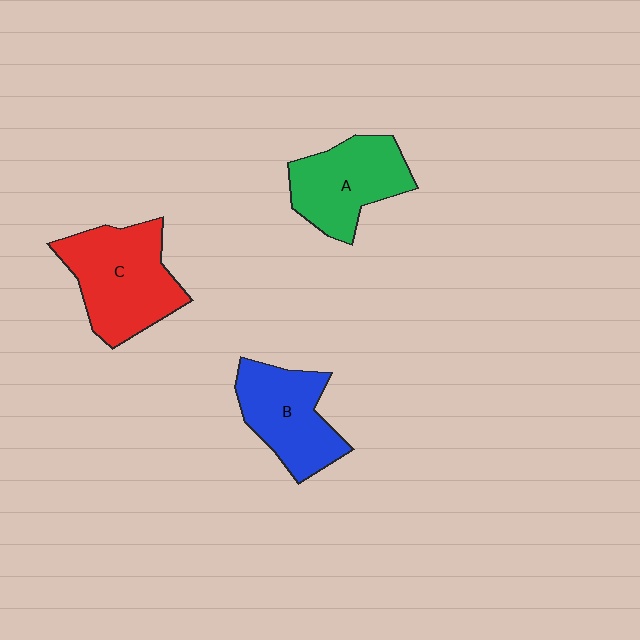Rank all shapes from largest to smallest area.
From largest to smallest: C (red), A (green), B (blue).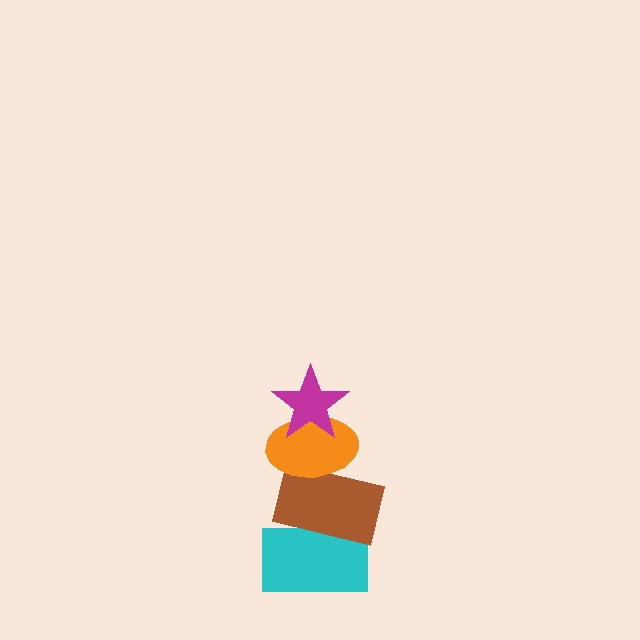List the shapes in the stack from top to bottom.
From top to bottom: the magenta star, the orange ellipse, the brown rectangle, the cyan rectangle.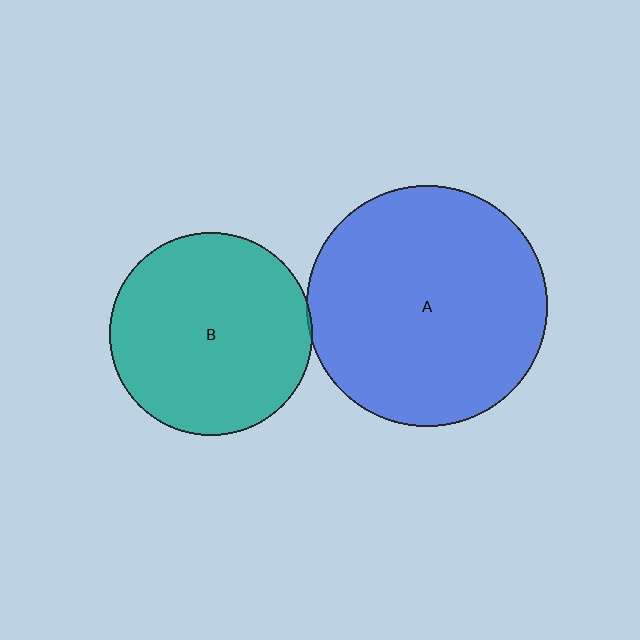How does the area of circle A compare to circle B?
Approximately 1.4 times.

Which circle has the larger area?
Circle A (blue).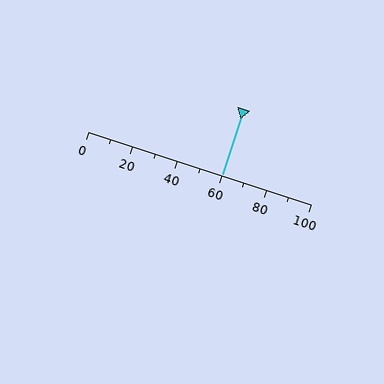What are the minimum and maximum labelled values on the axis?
The axis runs from 0 to 100.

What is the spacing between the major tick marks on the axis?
The major ticks are spaced 20 apart.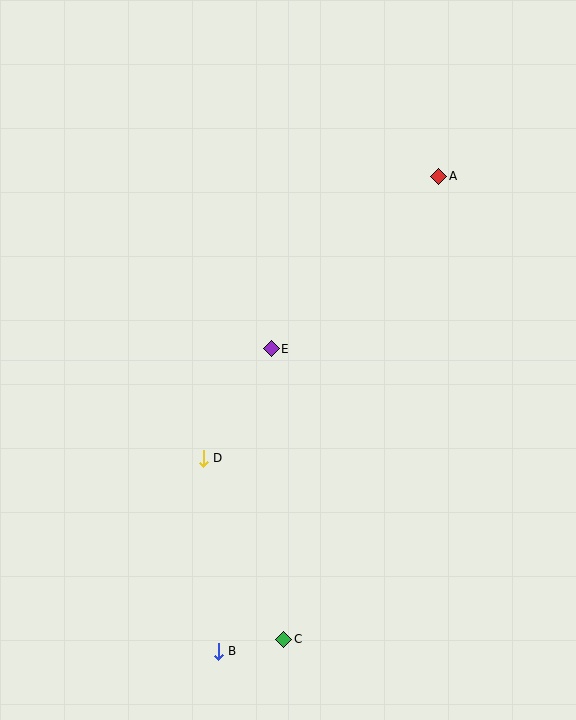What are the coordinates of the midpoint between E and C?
The midpoint between E and C is at (277, 494).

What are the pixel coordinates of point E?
Point E is at (271, 349).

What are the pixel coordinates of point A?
Point A is at (439, 176).